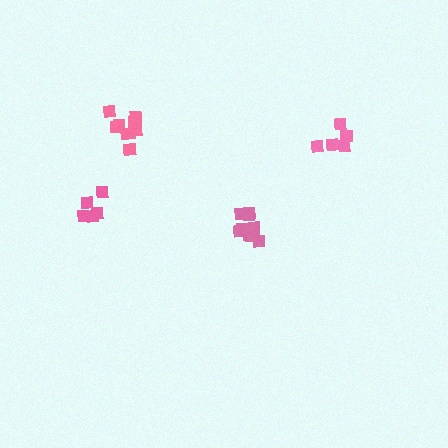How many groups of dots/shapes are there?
There are 4 groups.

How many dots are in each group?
Group 1: 10 dots, Group 2: 5 dots, Group 3: 10 dots, Group 4: 5 dots (30 total).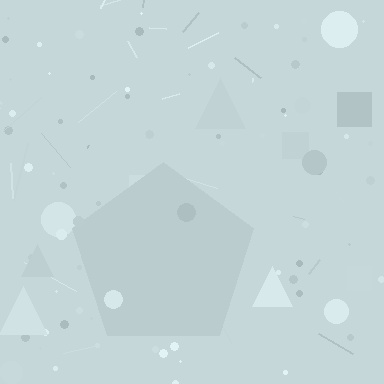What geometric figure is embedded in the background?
A pentagon is embedded in the background.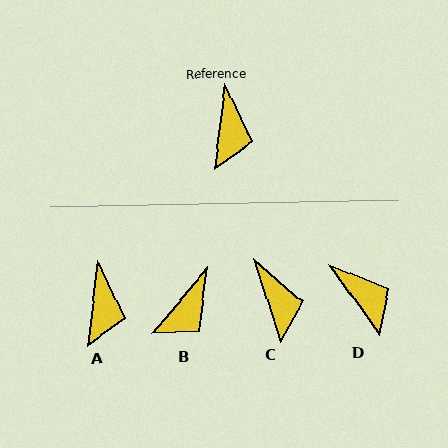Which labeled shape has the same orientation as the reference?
A.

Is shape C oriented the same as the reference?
No, it is off by about 25 degrees.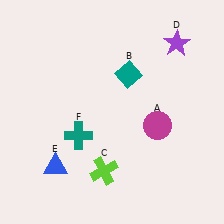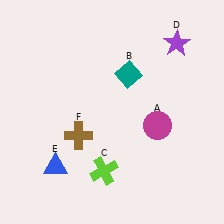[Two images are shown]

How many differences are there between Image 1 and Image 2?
There is 1 difference between the two images.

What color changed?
The cross (F) changed from teal in Image 1 to brown in Image 2.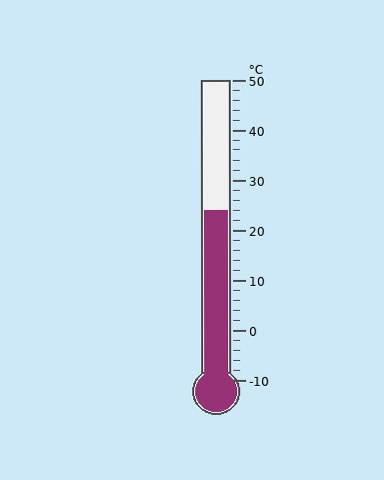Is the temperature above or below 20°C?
The temperature is above 20°C.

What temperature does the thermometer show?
The thermometer shows approximately 24°C.